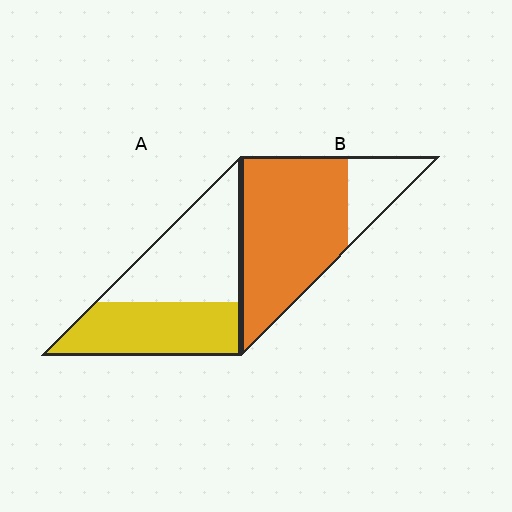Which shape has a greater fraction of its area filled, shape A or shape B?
Shape B.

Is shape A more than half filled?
Roughly half.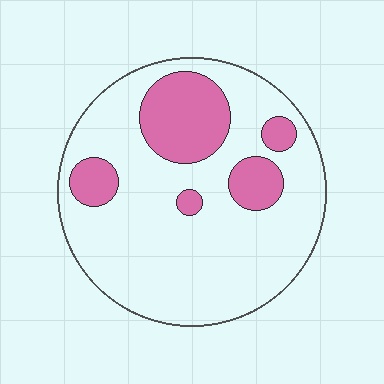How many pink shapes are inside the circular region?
5.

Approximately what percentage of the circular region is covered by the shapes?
Approximately 20%.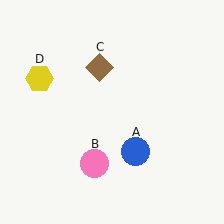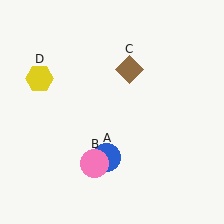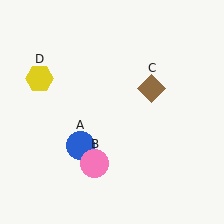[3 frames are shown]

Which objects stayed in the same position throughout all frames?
Pink circle (object B) and yellow hexagon (object D) remained stationary.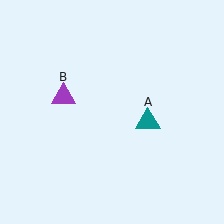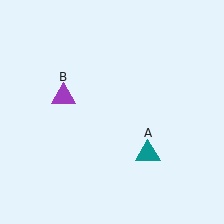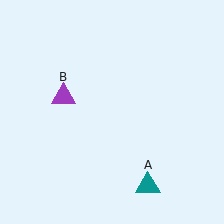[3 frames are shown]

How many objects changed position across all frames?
1 object changed position: teal triangle (object A).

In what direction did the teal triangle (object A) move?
The teal triangle (object A) moved down.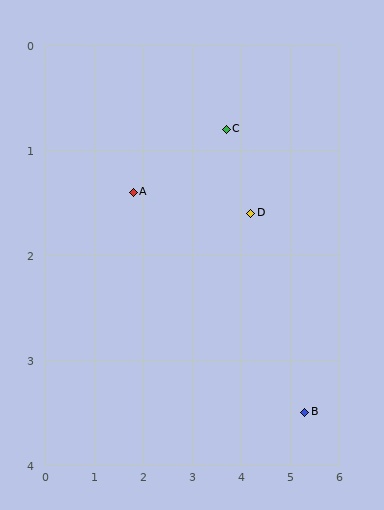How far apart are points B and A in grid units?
Points B and A are about 4.1 grid units apart.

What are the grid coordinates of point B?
Point B is at approximately (5.3, 3.5).